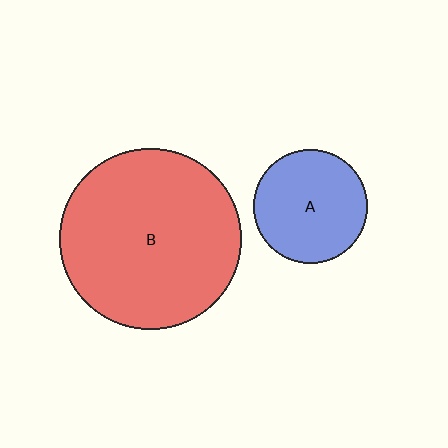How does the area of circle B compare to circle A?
Approximately 2.5 times.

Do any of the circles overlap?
No, none of the circles overlap.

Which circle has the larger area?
Circle B (red).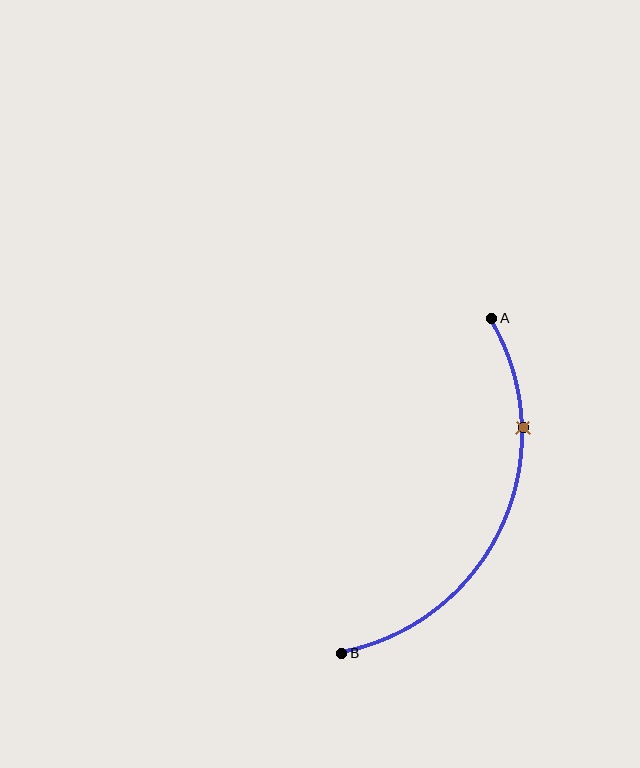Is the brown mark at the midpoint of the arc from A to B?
No. The brown mark lies on the arc but is closer to endpoint A. The arc midpoint would be at the point on the curve equidistant along the arc from both A and B.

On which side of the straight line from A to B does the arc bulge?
The arc bulges to the right of the straight line connecting A and B.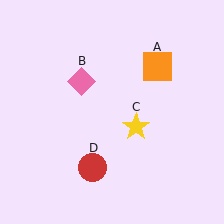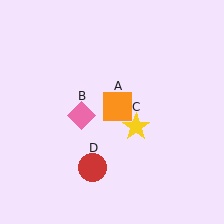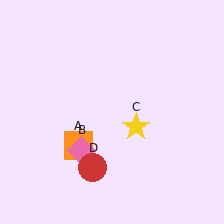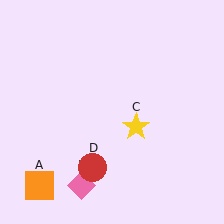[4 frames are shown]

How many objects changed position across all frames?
2 objects changed position: orange square (object A), pink diamond (object B).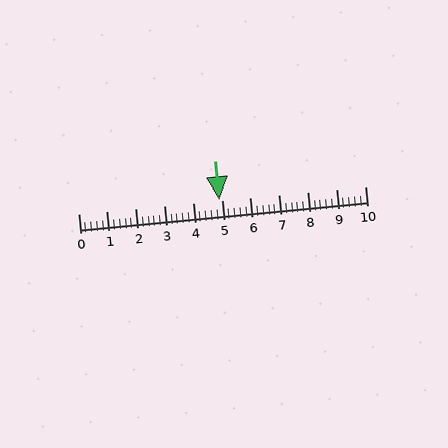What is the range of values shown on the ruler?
The ruler shows values from 0 to 10.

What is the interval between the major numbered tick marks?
The major tick marks are spaced 1 units apart.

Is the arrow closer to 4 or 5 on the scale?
The arrow is closer to 5.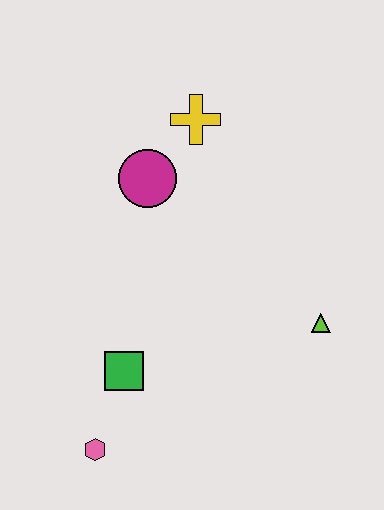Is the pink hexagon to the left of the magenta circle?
Yes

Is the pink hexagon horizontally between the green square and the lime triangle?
No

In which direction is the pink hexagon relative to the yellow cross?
The pink hexagon is below the yellow cross.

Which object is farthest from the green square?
The yellow cross is farthest from the green square.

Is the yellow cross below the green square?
No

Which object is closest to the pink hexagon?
The green square is closest to the pink hexagon.